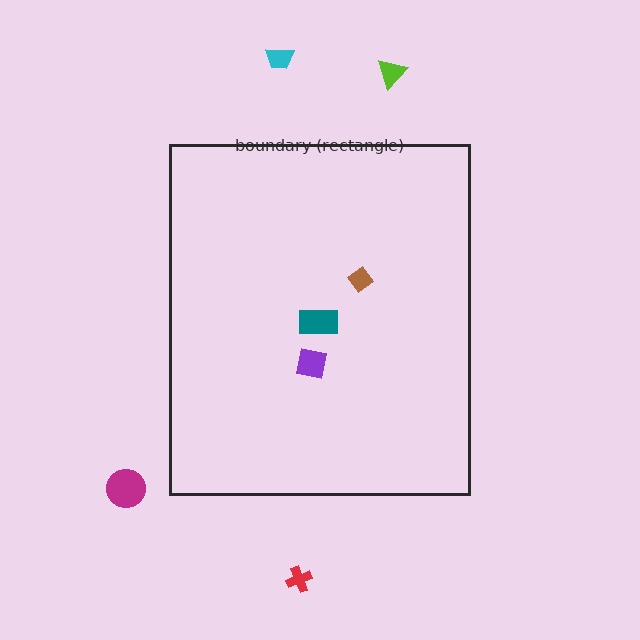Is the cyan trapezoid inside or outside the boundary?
Outside.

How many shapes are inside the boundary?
3 inside, 4 outside.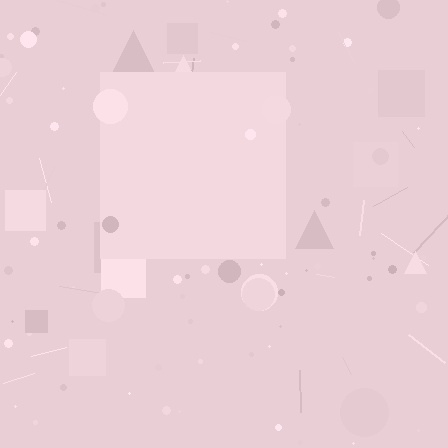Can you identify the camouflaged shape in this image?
The camouflaged shape is a square.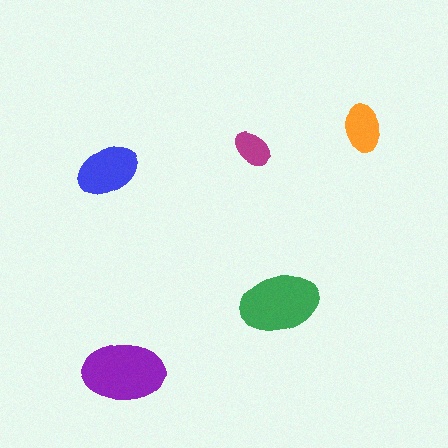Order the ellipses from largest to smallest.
the purple one, the green one, the blue one, the orange one, the magenta one.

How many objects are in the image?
There are 5 objects in the image.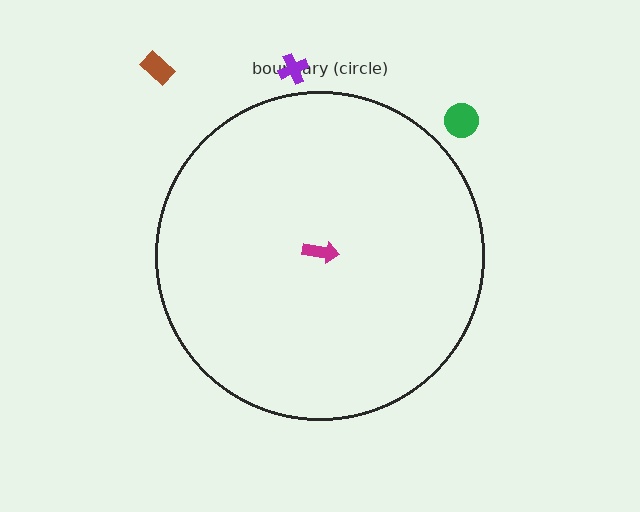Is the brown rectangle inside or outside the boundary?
Outside.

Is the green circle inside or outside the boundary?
Outside.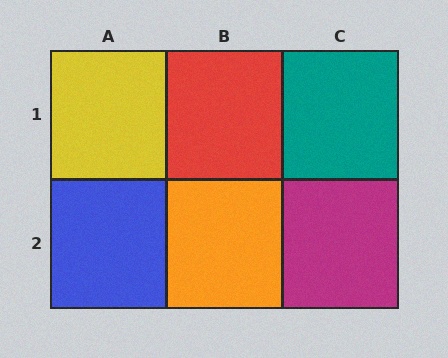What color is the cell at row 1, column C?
Teal.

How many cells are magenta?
1 cell is magenta.